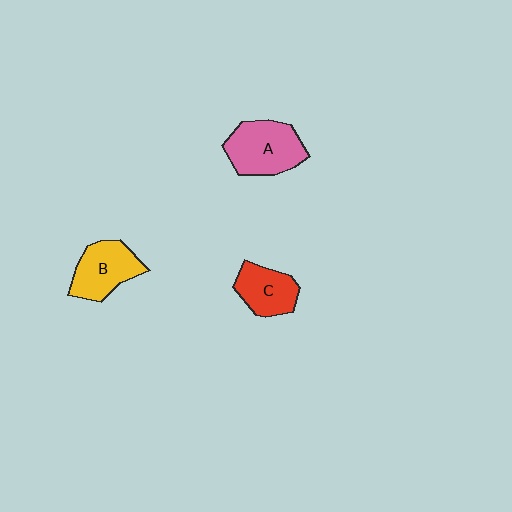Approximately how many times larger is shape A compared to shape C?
Approximately 1.4 times.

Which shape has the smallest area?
Shape C (red).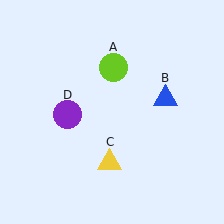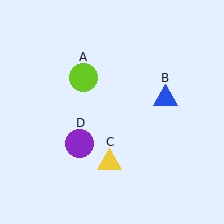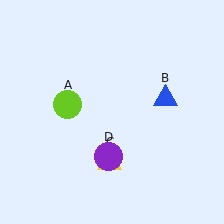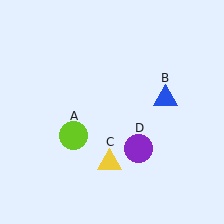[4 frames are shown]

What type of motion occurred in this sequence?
The lime circle (object A), purple circle (object D) rotated counterclockwise around the center of the scene.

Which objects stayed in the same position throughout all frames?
Blue triangle (object B) and yellow triangle (object C) remained stationary.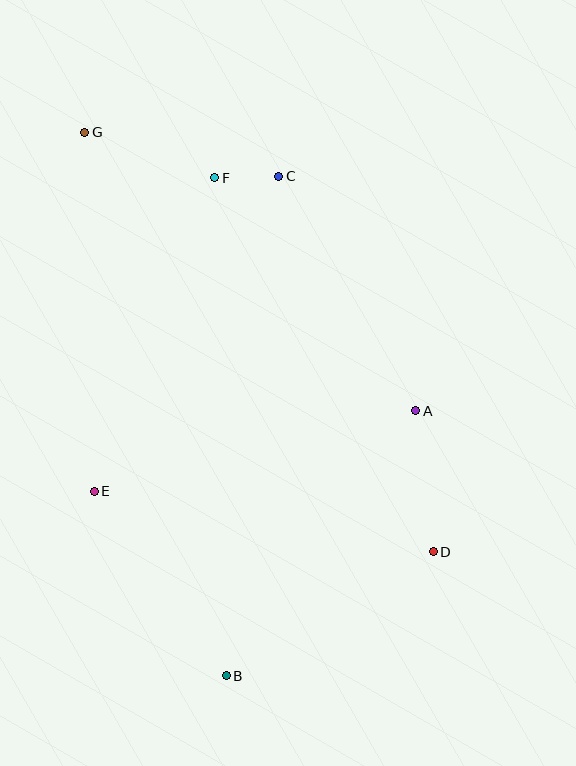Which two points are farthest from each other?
Points B and G are farthest from each other.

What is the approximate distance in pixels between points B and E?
The distance between B and E is approximately 227 pixels.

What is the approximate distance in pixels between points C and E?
The distance between C and E is approximately 365 pixels.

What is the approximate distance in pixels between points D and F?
The distance between D and F is approximately 433 pixels.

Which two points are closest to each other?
Points C and F are closest to each other.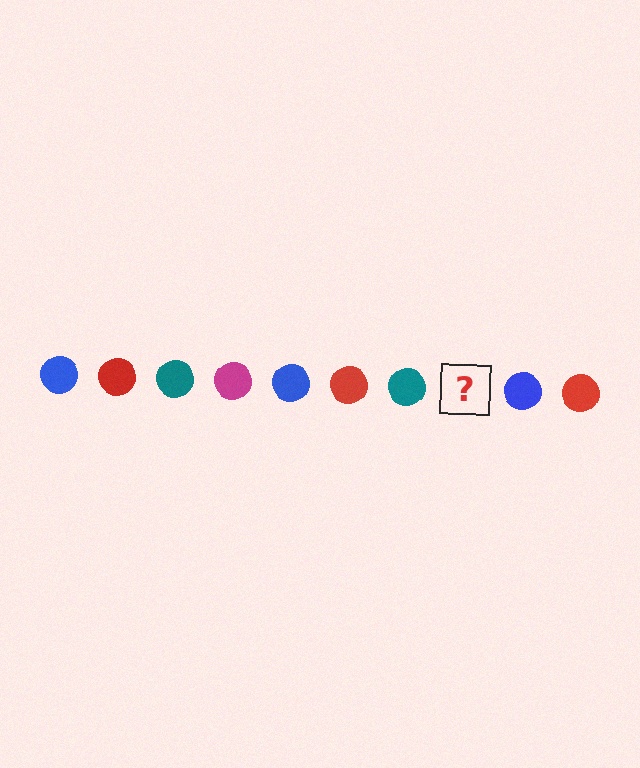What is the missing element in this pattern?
The missing element is a magenta circle.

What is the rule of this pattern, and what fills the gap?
The rule is that the pattern cycles through blue, red, teal, magenta circles. The gap should be filled with a magenta circle.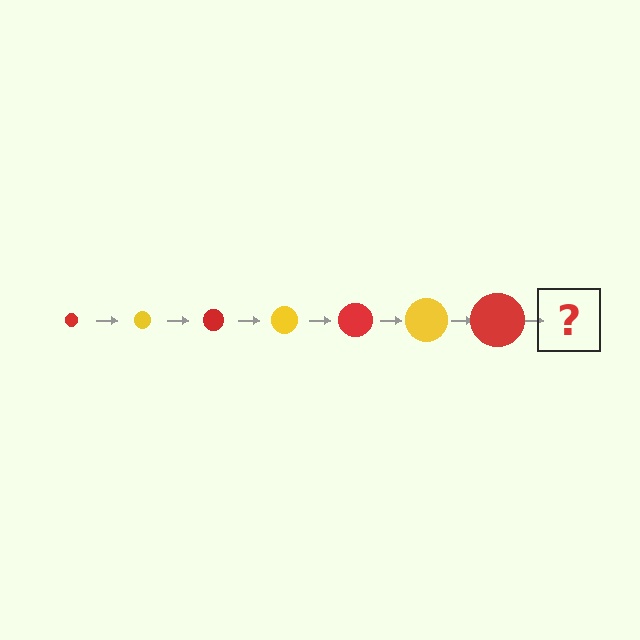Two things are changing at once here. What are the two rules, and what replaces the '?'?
The two rules are that the circle grows larger each step and the color cycles through red and yellow. The '?' should be a yellow circle, larger than the previous one.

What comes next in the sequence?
The next element should be a yellow circle, larger than the previous one.